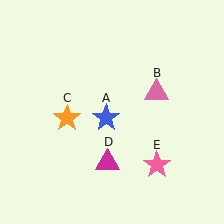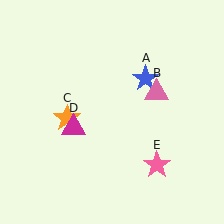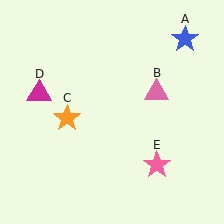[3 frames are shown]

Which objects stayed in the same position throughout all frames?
Pink triangle (object B) and orange star (object C) and pink star (object E) remained stationary.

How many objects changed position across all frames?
2 objects changed position: blue star (object A), magenta triangle (object D).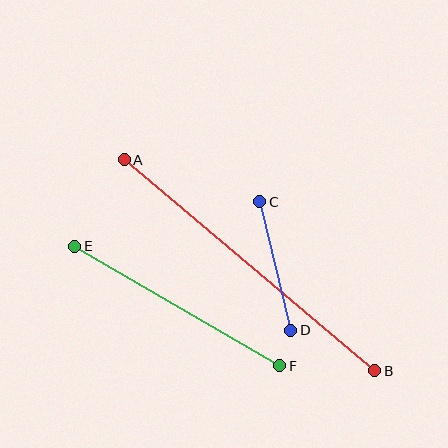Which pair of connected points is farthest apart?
Points A and B are farthest apart.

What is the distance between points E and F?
The distance is approximately 237 pixels.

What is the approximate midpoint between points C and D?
The midpoint is at approximately (275, 266) pixels.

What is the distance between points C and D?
The distance is approximately 132 pixels.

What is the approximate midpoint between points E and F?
The midpoint is at approximately (177, 306) pixels.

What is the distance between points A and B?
The distance is approximately 328 pixels.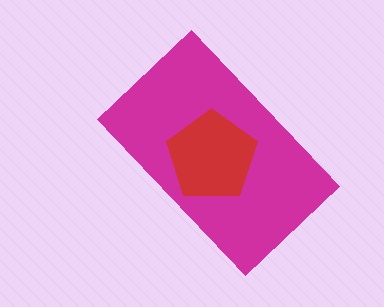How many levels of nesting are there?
2.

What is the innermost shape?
The red pentagon.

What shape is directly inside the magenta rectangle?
The red pentagon.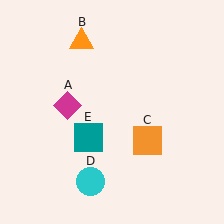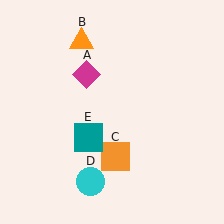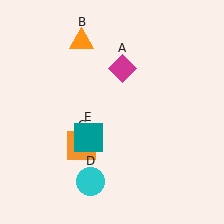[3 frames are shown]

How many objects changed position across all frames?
2 objects changed position: magenta diamond (object A), orange square (object C).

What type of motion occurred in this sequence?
The magenta diamond (object A), orange square (object C) rotated clockwise around the center of the scene.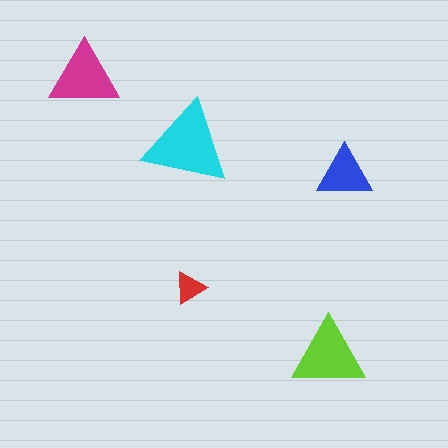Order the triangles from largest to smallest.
the cyan one, the lime one, the magenta one, the blue one, the red one.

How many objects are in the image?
There are 5 objects in the image.